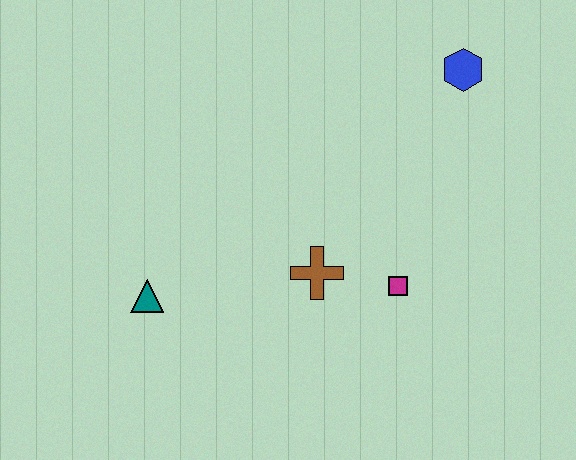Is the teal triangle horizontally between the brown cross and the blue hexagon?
No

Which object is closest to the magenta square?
The brown cross is closest to the magenta square.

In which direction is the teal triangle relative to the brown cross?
The teal triangle is to the left of the brown cross.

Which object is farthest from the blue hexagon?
The teal triangle is farthest from the blue hexagon.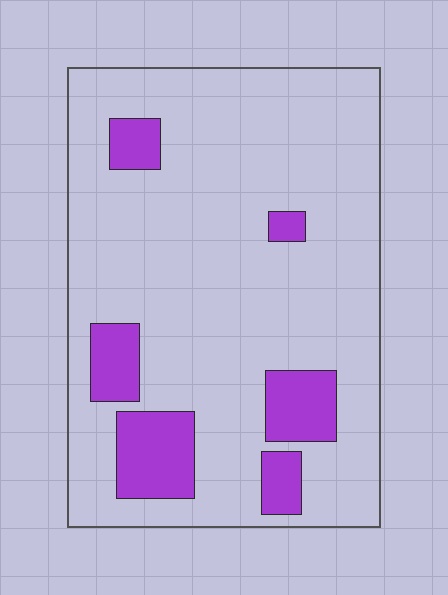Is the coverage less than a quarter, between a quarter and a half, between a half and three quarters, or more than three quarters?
Less than a quarter.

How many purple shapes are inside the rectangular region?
6.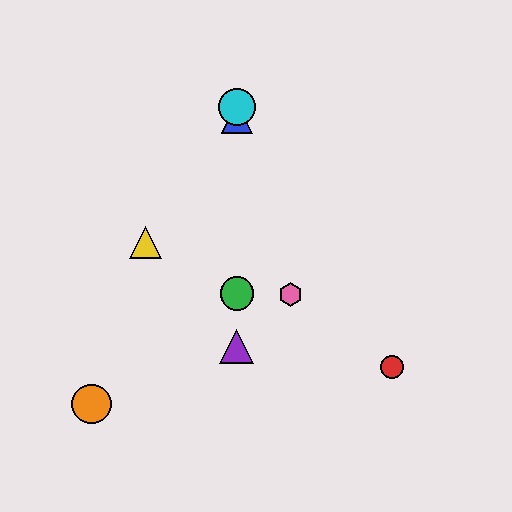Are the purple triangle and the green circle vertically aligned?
Yes, both are at x≈237.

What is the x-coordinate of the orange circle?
The orange circle is at x≈92.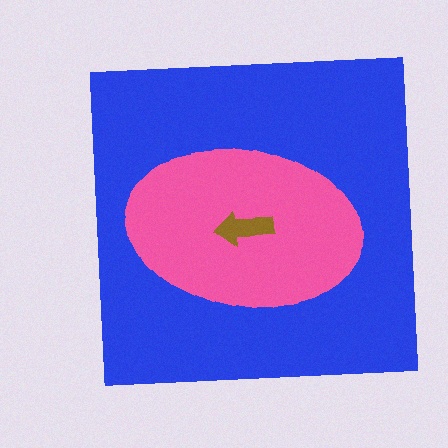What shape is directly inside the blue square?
The pink ellipse.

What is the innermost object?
The brown arrow.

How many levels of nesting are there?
3.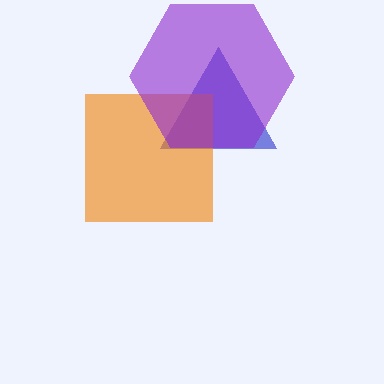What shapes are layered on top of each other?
The layered shapes are: a blue triangle, an orange square, a purple hexagon.